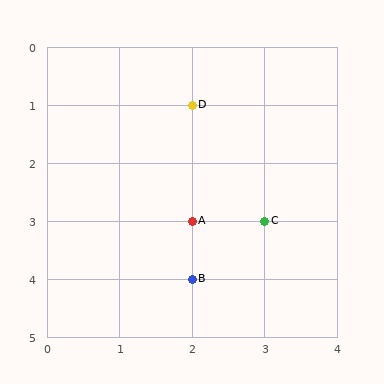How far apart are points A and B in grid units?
Points A and B are 1 row apart.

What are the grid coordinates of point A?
Point A is at grid coordinates (2, 3).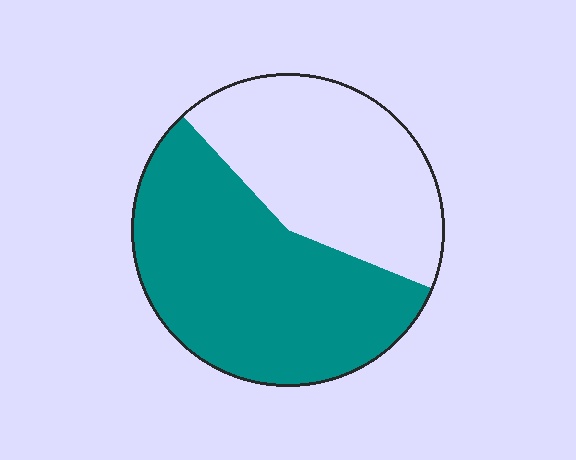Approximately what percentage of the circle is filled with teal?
Approximately 55%.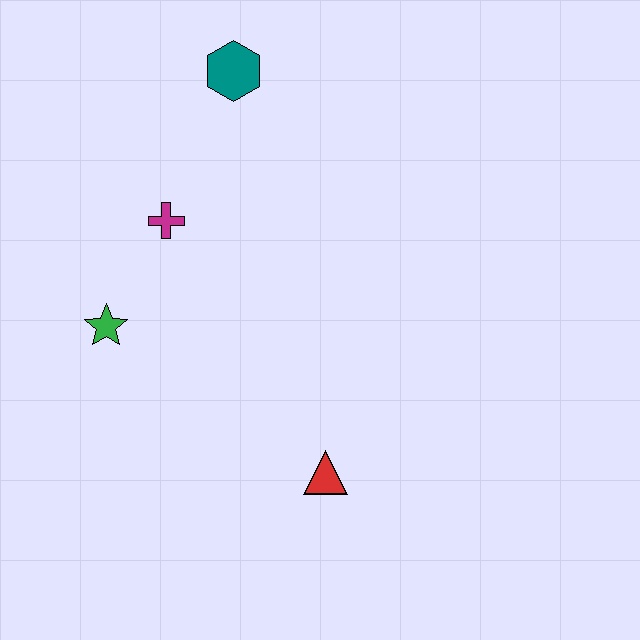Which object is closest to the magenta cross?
The green star is closest to the magenta cross.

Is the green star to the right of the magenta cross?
No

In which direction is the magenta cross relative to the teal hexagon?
The magenta cross is below the teal hexagon.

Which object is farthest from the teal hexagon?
The red triangle is farthest from the teal hexagon.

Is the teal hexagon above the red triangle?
Yes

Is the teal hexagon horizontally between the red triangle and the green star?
Yes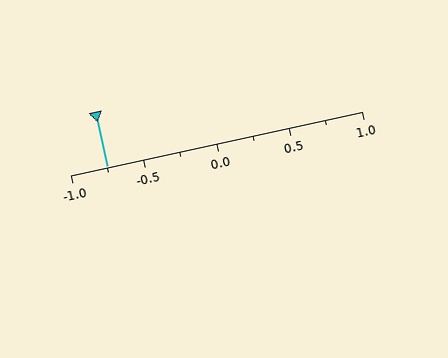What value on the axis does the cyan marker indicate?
The marker indicates approximately -0.75.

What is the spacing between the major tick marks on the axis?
The major ticks are spaced 0.5 apart.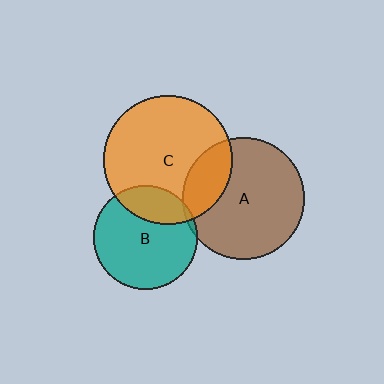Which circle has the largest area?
Circle C (orange).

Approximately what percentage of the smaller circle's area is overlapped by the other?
Approximately 5%.